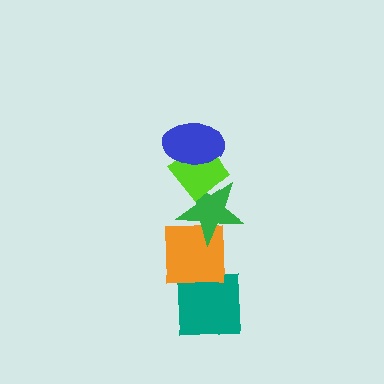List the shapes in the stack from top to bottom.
From top to bottom: the blue ellipse, the lime diamond, the green star, the orange square, the teal square.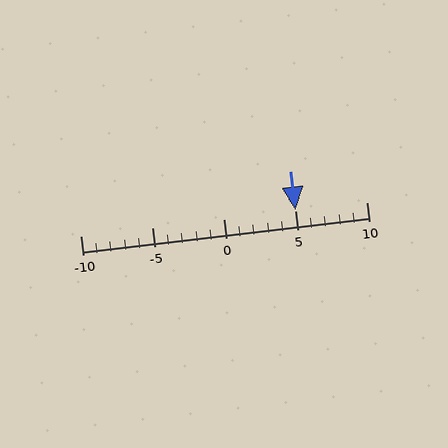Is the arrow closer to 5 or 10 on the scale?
The arrow is closer to 5.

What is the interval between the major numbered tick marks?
The major tick marks are spaced 5 units apart.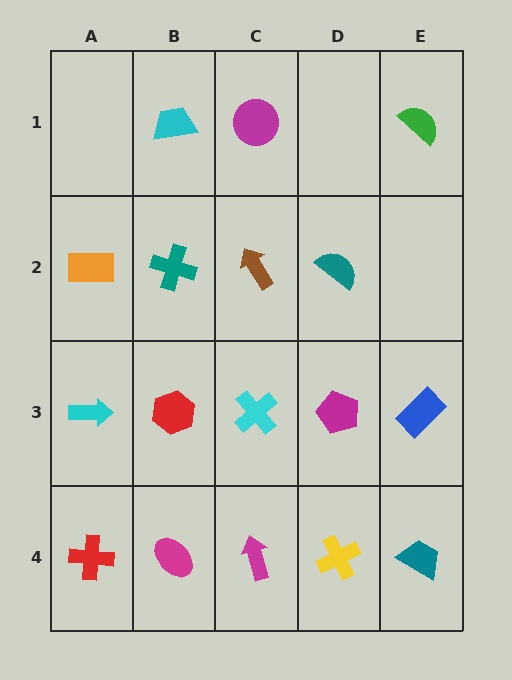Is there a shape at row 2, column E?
No, that cell is empty.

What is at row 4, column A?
A red cross.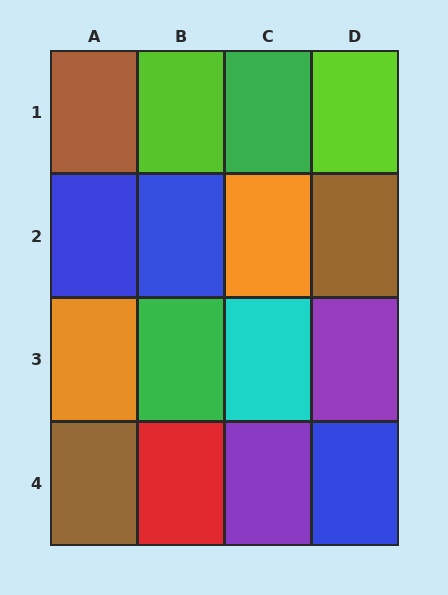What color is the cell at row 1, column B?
Lime.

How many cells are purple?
2 cells are purple.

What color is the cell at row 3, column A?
Orange.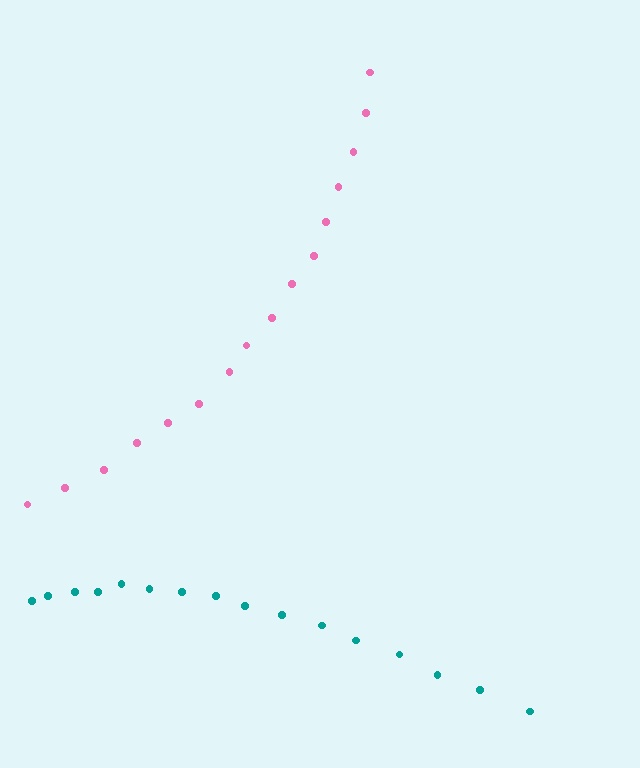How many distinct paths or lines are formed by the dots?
There are 2 distinct paths.